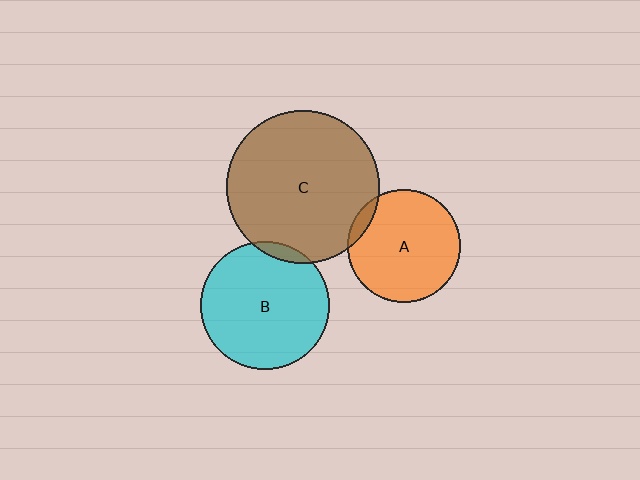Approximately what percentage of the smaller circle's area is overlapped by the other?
Approximately 5%.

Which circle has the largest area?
Circle C (brown).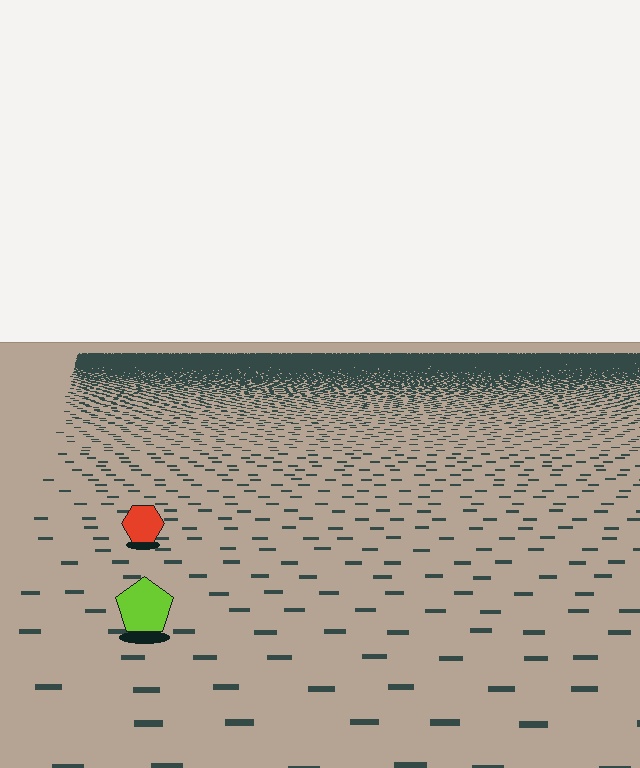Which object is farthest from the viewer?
The red hexagon is farthest from the viewer. It appears smaller and the ground texture around it is denser.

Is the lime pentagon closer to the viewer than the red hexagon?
Yes. The lime pentagon is closer — you can tell from the texture gradient: the ground texture is coarser near it.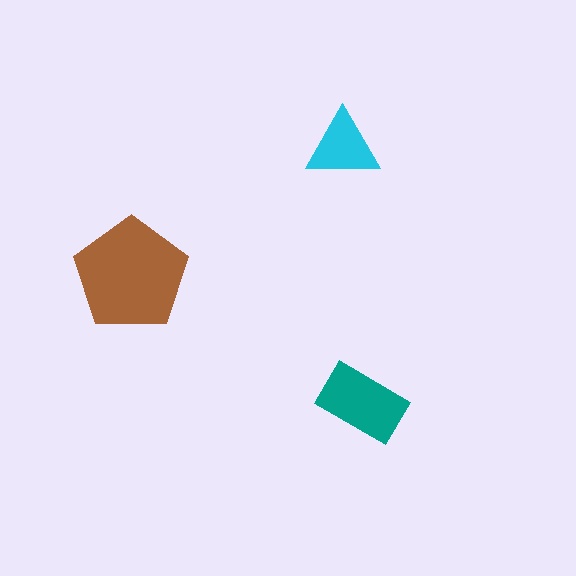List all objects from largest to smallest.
The brown pentagon, the teal rectangle, the cyan triangle.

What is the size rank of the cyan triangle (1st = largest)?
3rd.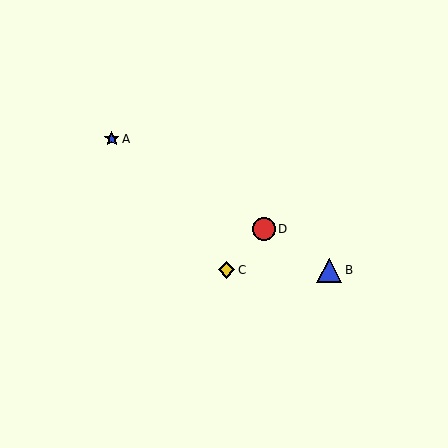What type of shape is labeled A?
Shape A is a blue star.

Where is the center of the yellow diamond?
The center of the yellow diamond is at (227, 270).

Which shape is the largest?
The blue triangle (labeled B) is the largest.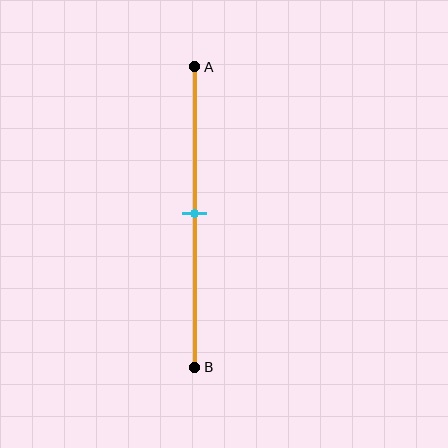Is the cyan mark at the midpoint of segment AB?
Yes, the mark is approximately at the midpoint.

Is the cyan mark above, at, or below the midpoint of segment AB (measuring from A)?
The cyan mark is approximately at the midpoint of segment AB.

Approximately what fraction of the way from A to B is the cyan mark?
The cyan mark is approximately 50% of the way from A to B.